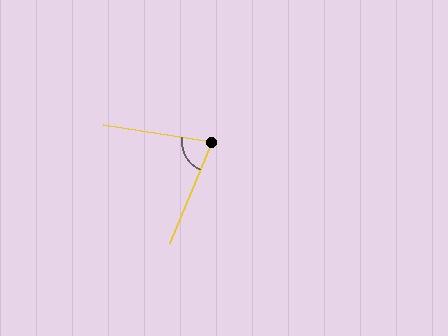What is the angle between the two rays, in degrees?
Approximately 76 degrees.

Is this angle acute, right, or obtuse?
It is acute.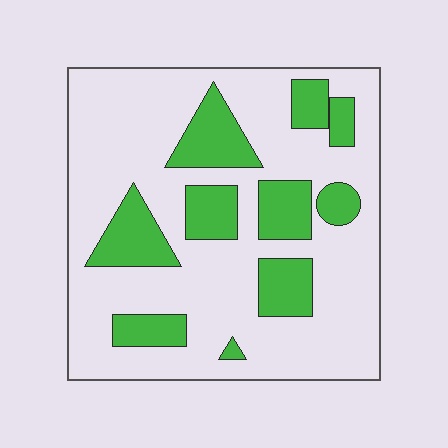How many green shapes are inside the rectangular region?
10.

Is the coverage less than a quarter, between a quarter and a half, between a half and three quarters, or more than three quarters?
Between a quarter and a half.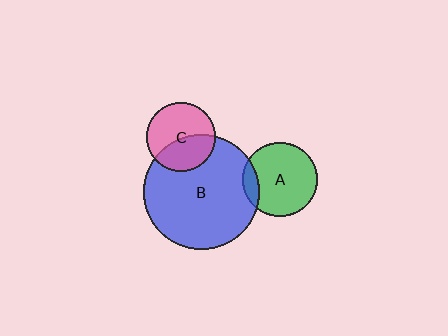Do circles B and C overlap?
Yes.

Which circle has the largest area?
Circle B (blue).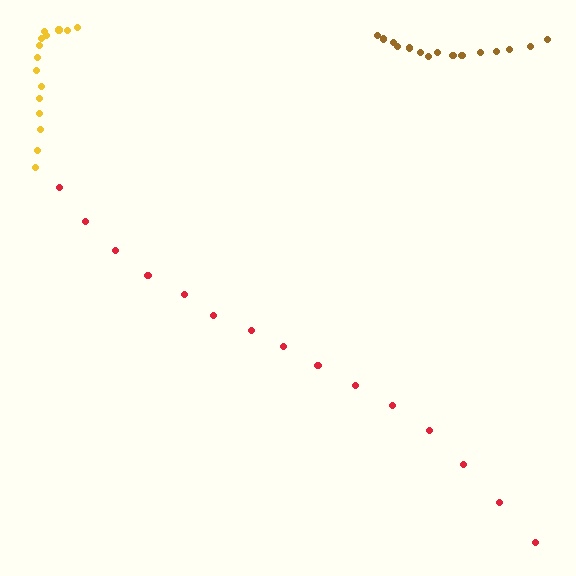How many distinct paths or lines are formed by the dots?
There are 3 distinct paths.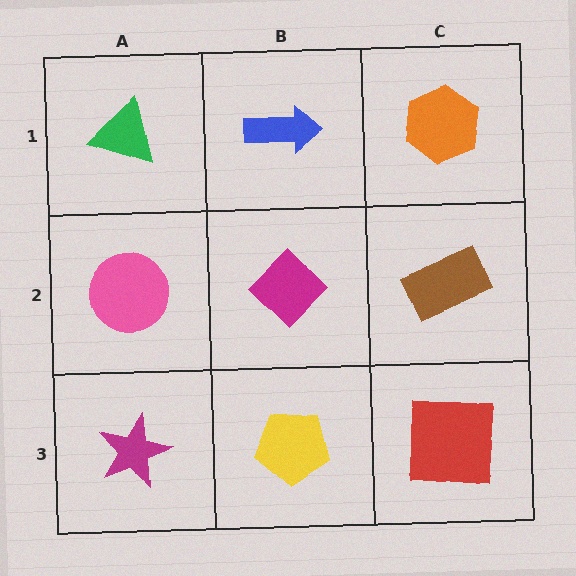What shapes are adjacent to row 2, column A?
A green triangle (row 1, column A), a magenta star (row 3, column A), a magenta diamond (row 2, column B).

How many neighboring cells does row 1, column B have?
3.